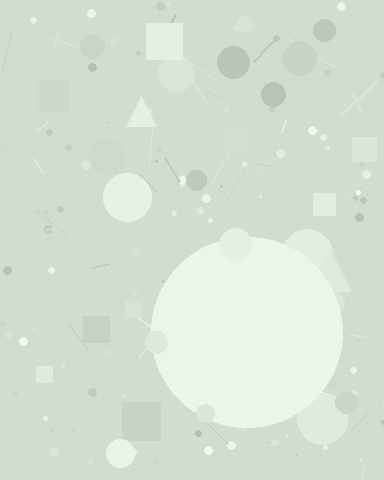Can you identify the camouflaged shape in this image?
The camouflaged shape is a circle.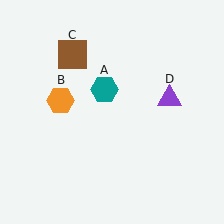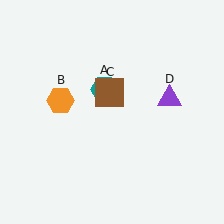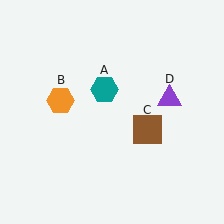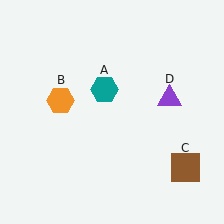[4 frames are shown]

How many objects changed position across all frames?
1 object changed position: brown square (object C).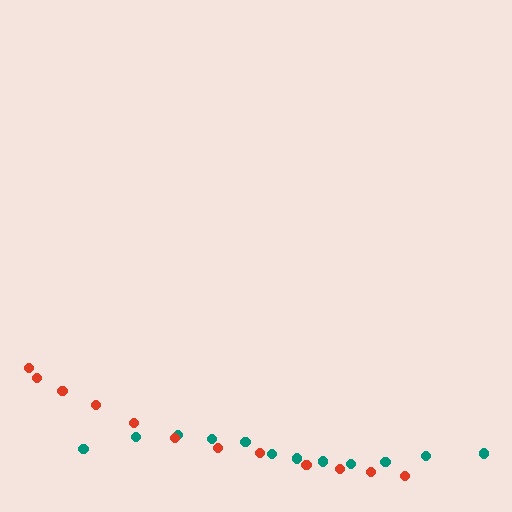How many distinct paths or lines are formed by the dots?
There are 2 distinct paths.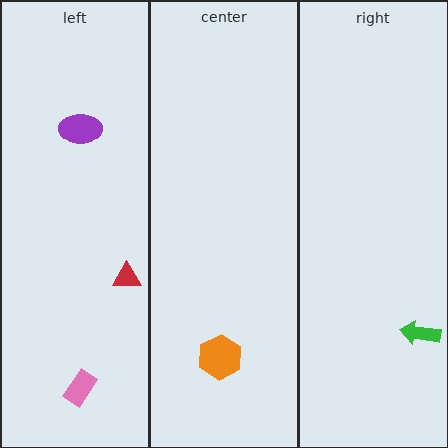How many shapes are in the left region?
3.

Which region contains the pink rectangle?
The left region.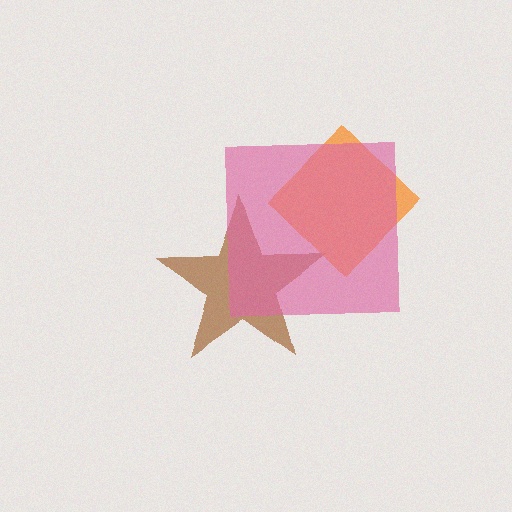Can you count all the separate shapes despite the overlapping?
Yes, there are 3 separate shapes.